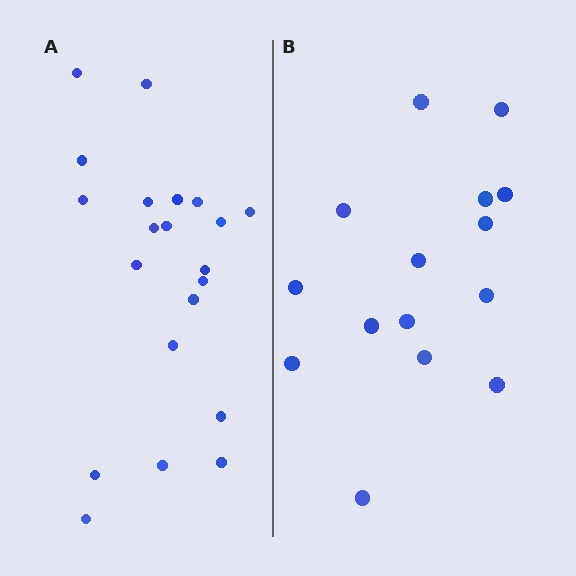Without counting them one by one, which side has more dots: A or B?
Region A (the left region) has more dots.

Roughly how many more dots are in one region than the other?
Region A has about 6 more dots than region B.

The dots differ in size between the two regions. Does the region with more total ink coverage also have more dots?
No. Region B has more total ink coverage because its dots are larger, but region A actually contains more individual dots. Total area can be misleading — the number of items is what matters here.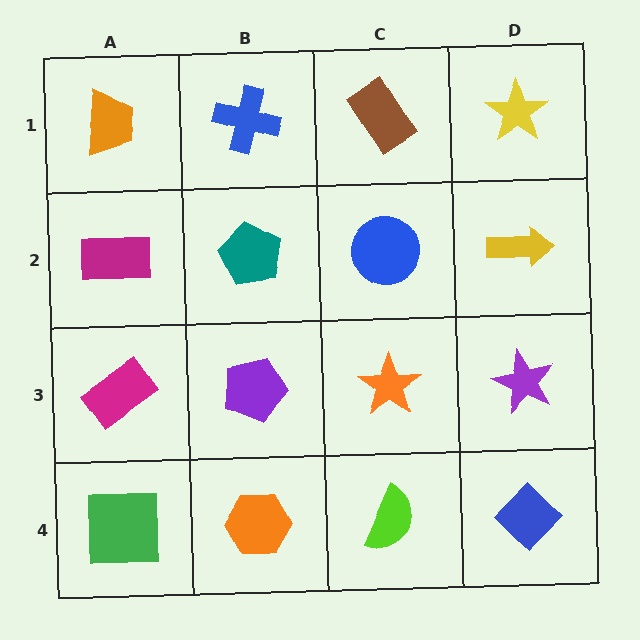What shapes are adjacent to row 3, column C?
A blue circle (row 2, column C), a lime semicircle (row 4, column C), a purple pentagon (row 3, column B), a purple star (row 3, column D).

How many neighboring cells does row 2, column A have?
3.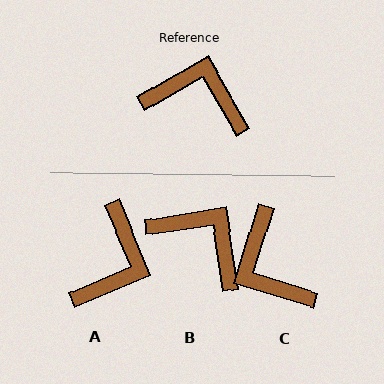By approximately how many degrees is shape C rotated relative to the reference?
Approximately 133 degrees counter-clockwise.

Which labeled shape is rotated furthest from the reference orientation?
C, about 133 degrees away.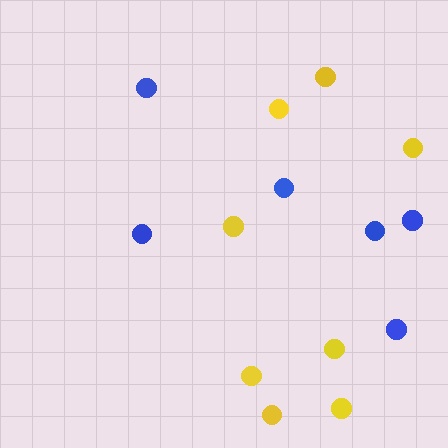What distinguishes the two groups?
There are 2 groups: one group of blue circles (6) and one group of yellow circles (8).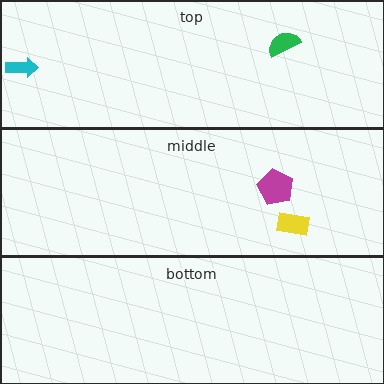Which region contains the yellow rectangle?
The middle region.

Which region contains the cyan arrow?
The top region.